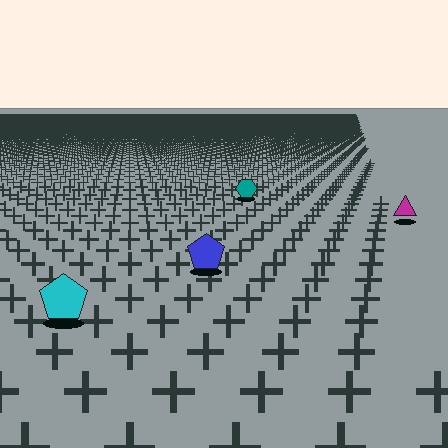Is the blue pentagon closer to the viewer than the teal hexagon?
Yes. The blue pentagon is closer — you can tell from the texture gradient: the ground texture is coarser near it.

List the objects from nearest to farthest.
From nearest to farthest: the cyan pentagon, the blue pentagon, the magenta triangle, the teal hexagon.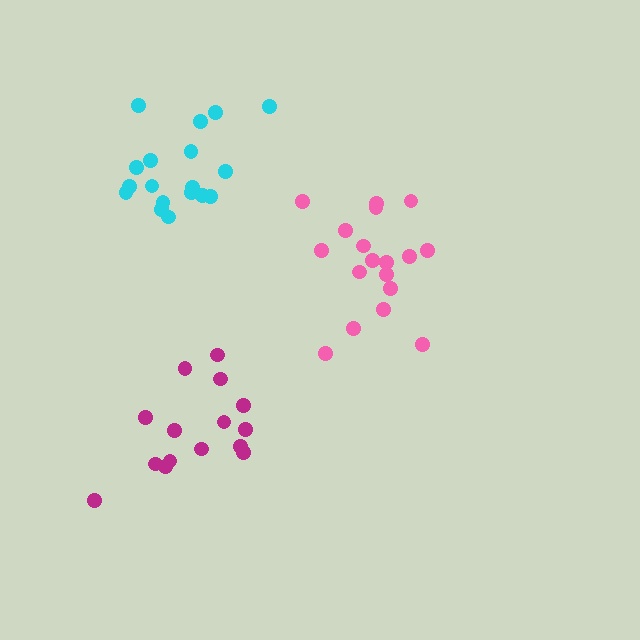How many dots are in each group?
Group 1: 15 dots, Group 2: 18 dots, Group 3: 18 dots (51 total).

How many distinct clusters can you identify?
There are 3 distinct clusters.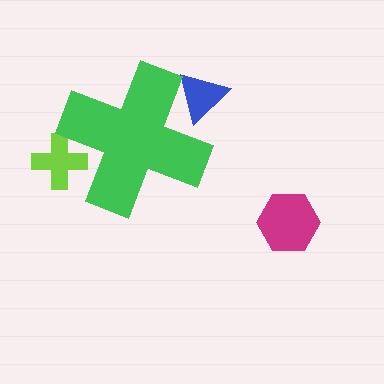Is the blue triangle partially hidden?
Yes, the blue triangle is partially hidden behind the green cross.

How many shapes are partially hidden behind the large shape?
2 shapes are partially hidden.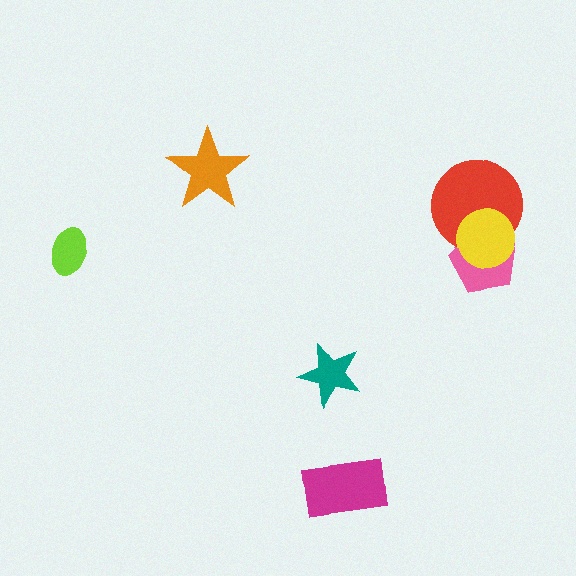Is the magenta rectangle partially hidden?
No, no other shape covers it.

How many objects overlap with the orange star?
0 objects overlap with the orange star.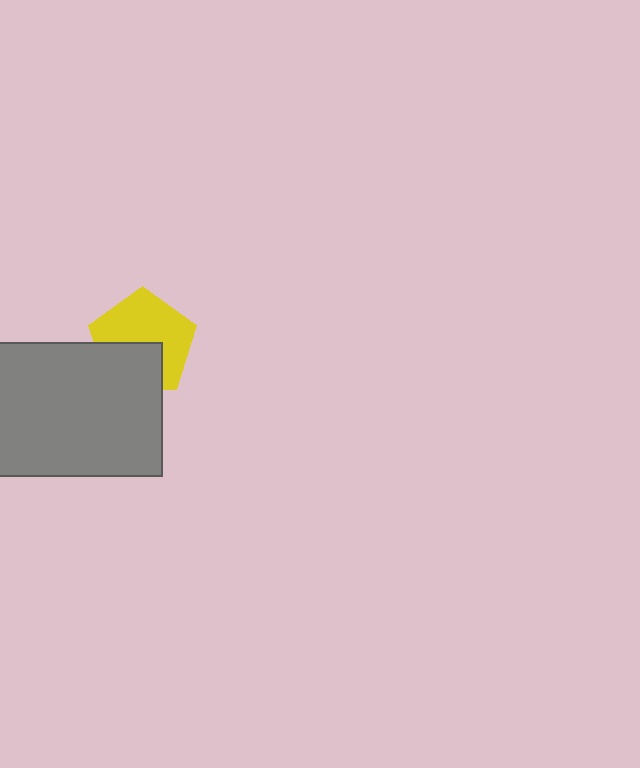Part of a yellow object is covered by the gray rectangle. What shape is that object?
It is a pentagon.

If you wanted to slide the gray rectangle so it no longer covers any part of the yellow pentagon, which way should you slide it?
Slide it down — that is the most direct way to separate the two shapes.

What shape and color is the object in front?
The object in front is a gray rectangle.